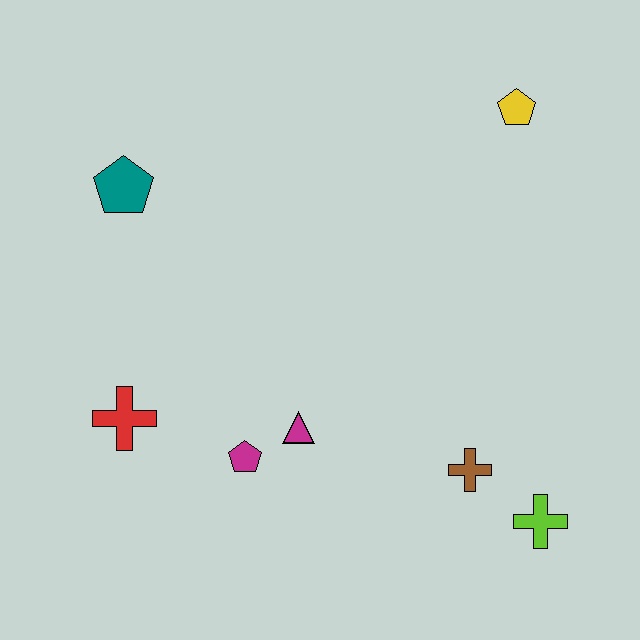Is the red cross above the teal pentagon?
No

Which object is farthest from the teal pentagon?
The lime cross is farthest from the teal pentagon.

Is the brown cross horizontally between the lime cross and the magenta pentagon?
Yes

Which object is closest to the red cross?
The magenta pentagon is closest to the red cross.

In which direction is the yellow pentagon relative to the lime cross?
The yellow pentagon is above the lime cross.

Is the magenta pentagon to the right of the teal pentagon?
Yes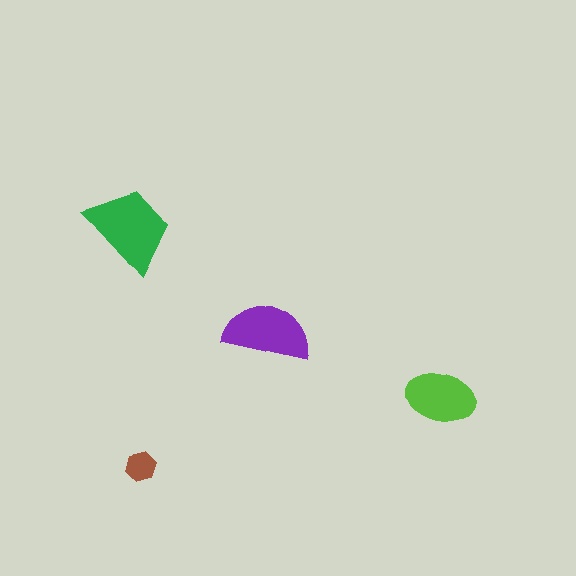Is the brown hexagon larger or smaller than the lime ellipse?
Smaller.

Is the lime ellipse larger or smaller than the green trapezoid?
Smaller.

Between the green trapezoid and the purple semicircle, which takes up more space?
The green trapezoid.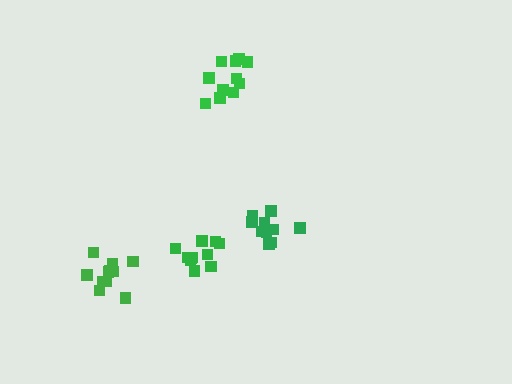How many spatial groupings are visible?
There are 4 spatial groupings.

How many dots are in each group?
Group 1: 11 dots, Group 2: 11 dots, Group 3: 11 dots, Group 4: 11 dots (44 total).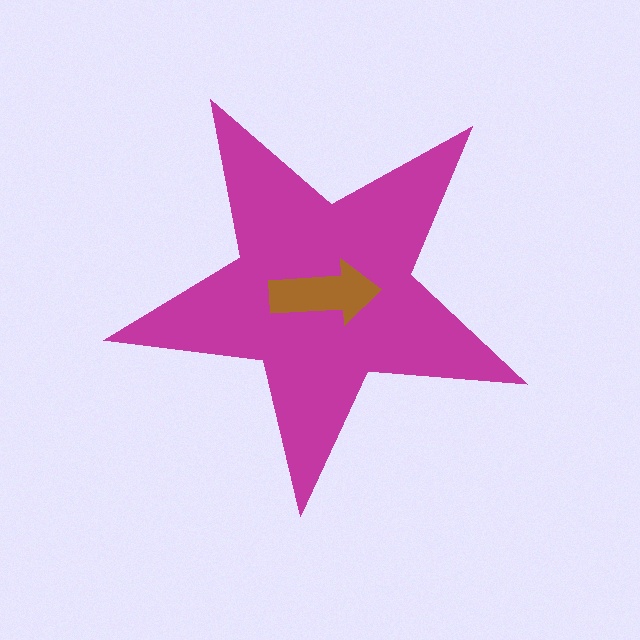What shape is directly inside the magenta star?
The brown arrow.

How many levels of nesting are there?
2.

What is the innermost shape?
The brown arrow.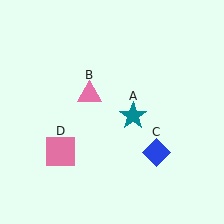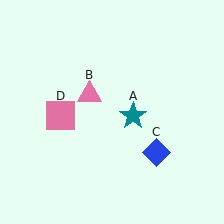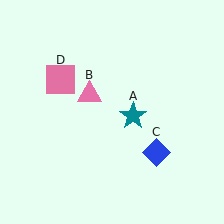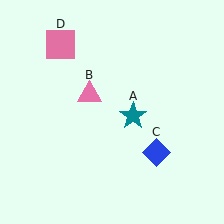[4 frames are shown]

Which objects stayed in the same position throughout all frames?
Teal star (object A) and pink triangle (object B) and blue diamond (object C) remained stationary.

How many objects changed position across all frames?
1 object changed position: pink square (object D).